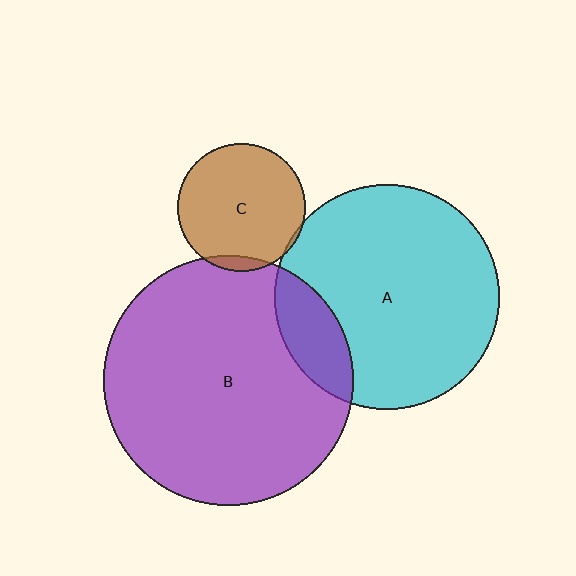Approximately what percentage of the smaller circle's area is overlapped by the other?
Approximately 15%.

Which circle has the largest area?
Circle B (purple).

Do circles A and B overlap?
Yes.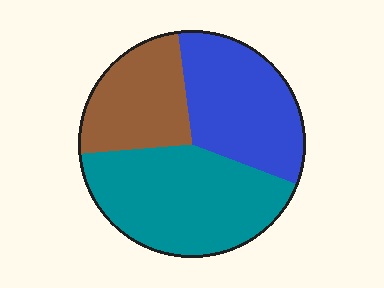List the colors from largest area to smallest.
From largest to smallest: teal, blue, brown.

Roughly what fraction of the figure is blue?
Blue takes up about one third (1/3) of the figure.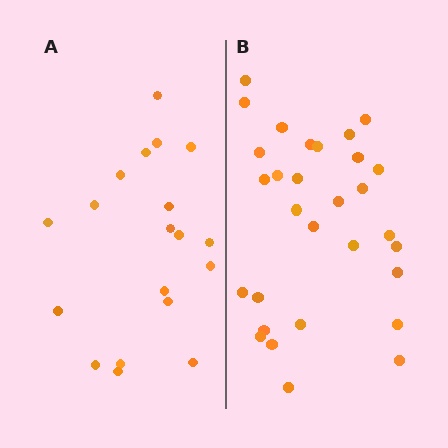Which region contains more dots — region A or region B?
Region B (the right region) has more dots.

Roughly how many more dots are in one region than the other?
Region B has roughly 12 or so more dots than region A.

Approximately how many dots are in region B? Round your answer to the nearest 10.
About 30 dots.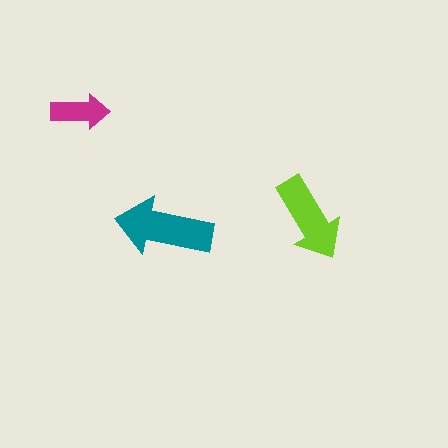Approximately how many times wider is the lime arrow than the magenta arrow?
About 1.5 times wider.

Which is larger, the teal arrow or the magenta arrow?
The teal one.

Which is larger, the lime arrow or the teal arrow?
The teal one.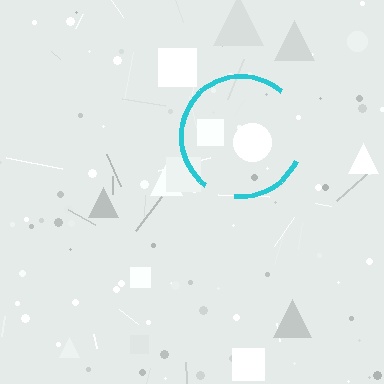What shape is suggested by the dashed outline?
The dashed outline suggests a circle.